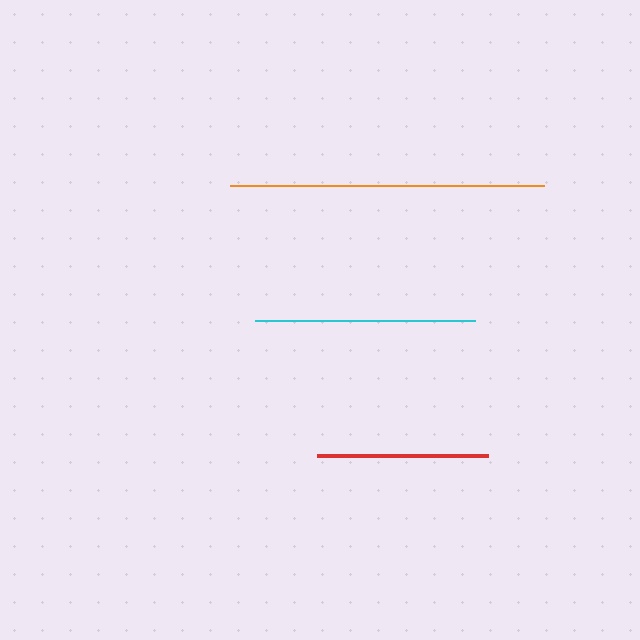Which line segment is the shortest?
The red line is the shortest at approximately 171 pixels.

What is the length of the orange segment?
The orange segment is approximately 315 pixels long.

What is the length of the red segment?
The red segment is approximately 171 pixels long.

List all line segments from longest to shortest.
From longest to shortest: orange, cyan, red.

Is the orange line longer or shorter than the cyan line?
The orange line is longer than the cyan line.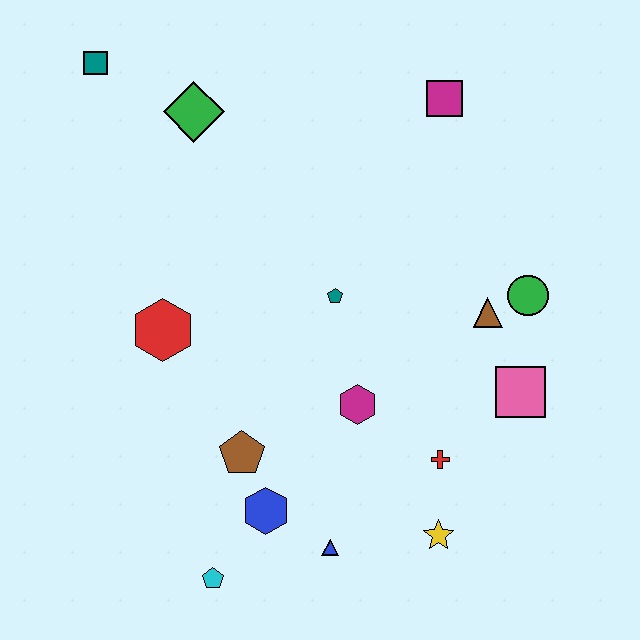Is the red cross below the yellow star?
No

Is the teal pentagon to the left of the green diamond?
No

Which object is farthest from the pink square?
The teal square is farthest from the pink square.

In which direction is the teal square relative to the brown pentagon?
The teal square is above the brown pentagon.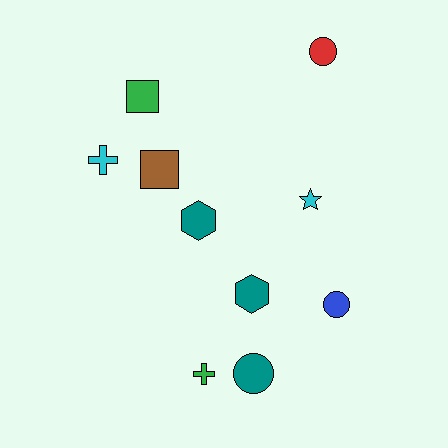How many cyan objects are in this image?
There are 2 cyan objects.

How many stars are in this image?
There is 1 star.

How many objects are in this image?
There are 10 objects.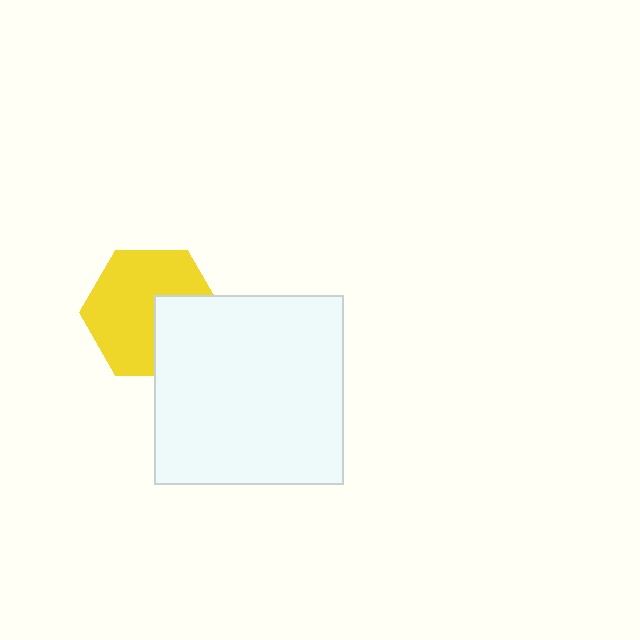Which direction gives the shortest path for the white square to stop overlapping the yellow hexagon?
Moving toward the lower-right gives the shortest separation.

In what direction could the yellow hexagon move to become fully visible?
The yellow hexagon could move toward the upper-left. That would shift it out from behind the white square entirely.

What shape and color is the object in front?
The object in front is a white square.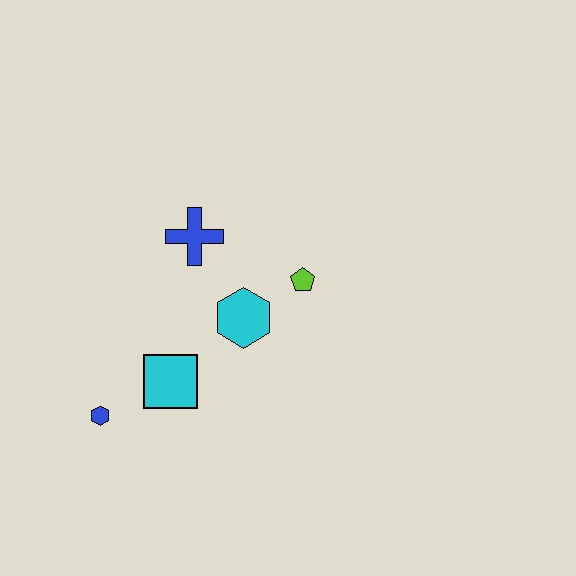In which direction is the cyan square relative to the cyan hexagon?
The cyan square is to the left of the cyan hexagon.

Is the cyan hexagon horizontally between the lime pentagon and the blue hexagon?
Yes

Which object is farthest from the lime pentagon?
The blue hexagon is farthest from the lime pentagon.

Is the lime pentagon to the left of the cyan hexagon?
No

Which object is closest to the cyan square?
The blue hexagon is closest to the cyan square.